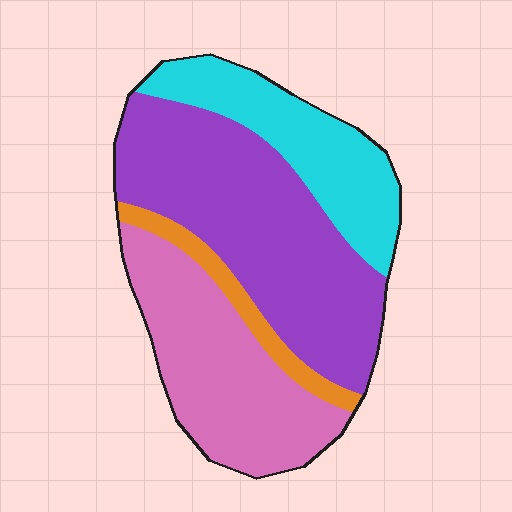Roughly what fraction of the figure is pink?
Pink covers around 30% of the figure.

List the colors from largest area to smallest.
From largest to smallest: purple, pink, cyan, orange.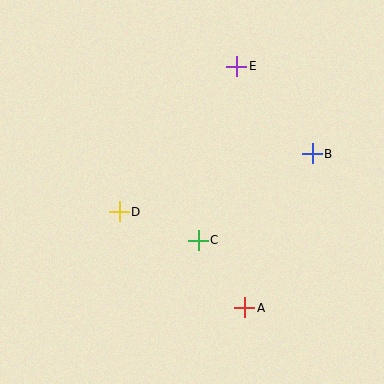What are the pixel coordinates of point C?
Point C is at (198, 240).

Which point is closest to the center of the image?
Point C at (198, 240) is closest to the center.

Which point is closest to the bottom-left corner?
Point D is closest to the bottom-left corner.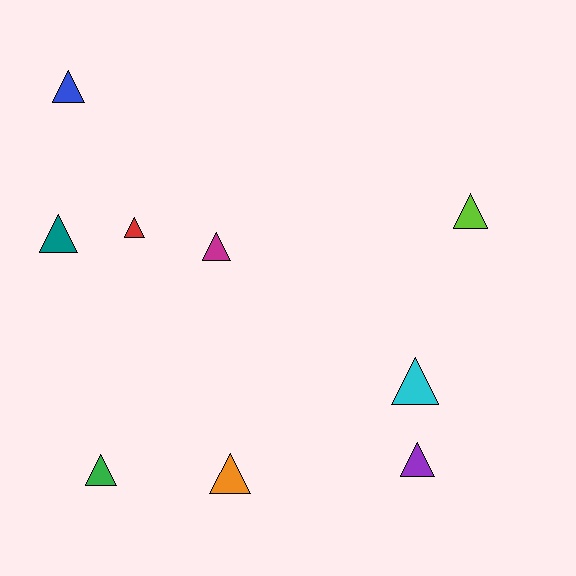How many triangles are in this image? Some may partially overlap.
There are 9 triangles.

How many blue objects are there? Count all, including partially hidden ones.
There is 1 blue object.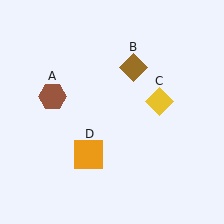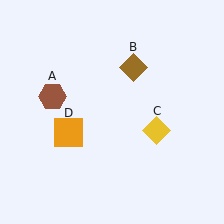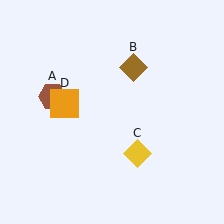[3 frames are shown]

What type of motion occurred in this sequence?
The yellow diamond (object C), orange square (object D) rotated clockwise around the center of the scene.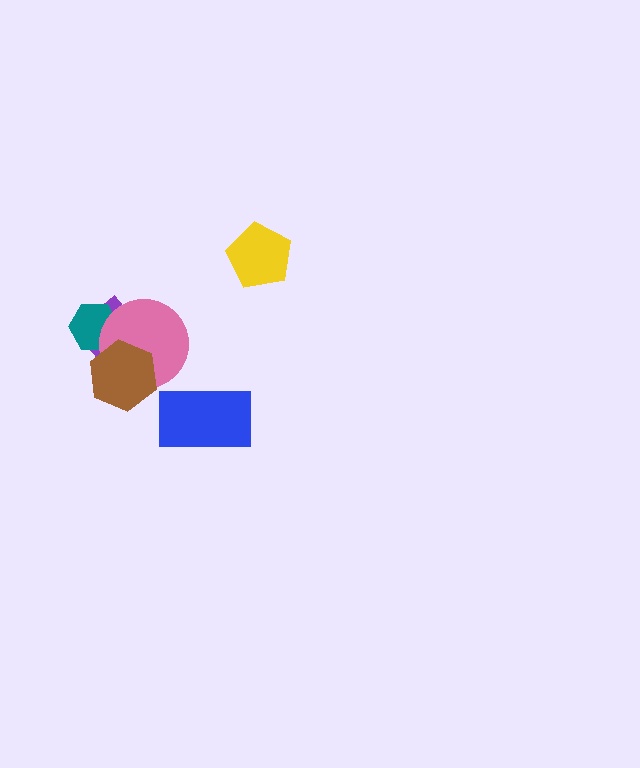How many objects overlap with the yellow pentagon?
0 objects overlap with the yellow pentagon.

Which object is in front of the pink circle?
The brown hexagon is in front of the pink circle.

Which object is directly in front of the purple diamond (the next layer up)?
The teal hexagon is directly in front of the purple diamond.